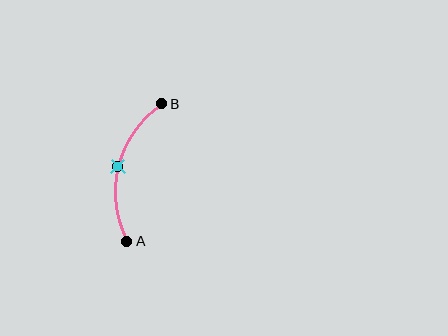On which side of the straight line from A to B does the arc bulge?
The arc bulges to the left of the straight line connecting A and B.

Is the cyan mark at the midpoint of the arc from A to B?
Yes. The cyan mark lies on the arc at equal arc-length from both A and B — it is the arc midpoint.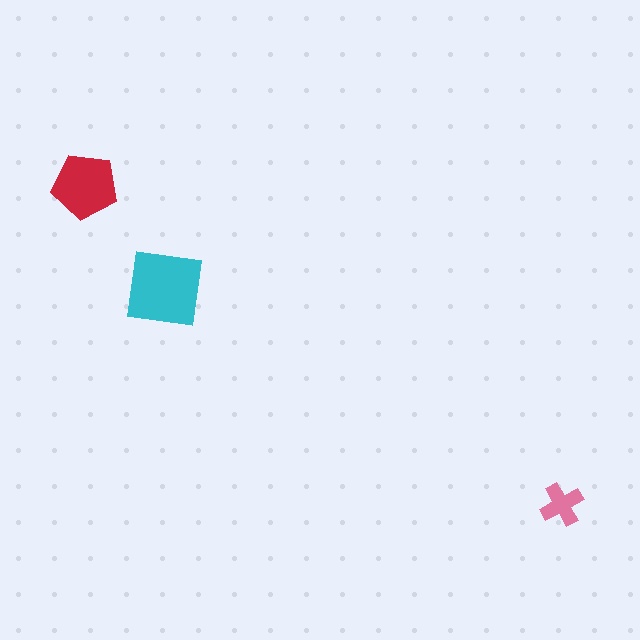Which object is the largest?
The cyan square.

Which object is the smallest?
The pink cross.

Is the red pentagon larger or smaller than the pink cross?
Larger.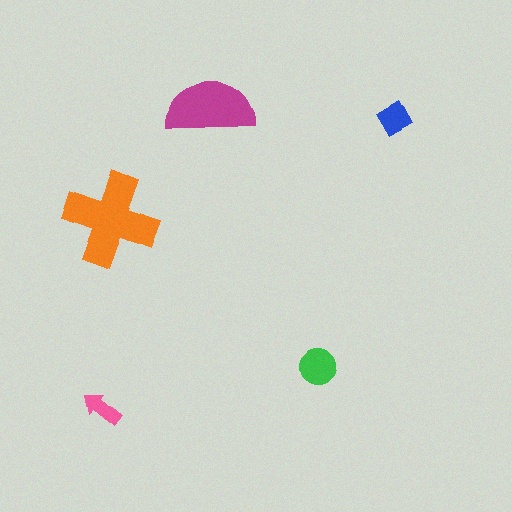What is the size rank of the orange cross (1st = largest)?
1st.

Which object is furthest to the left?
The pink arrow is leftmost.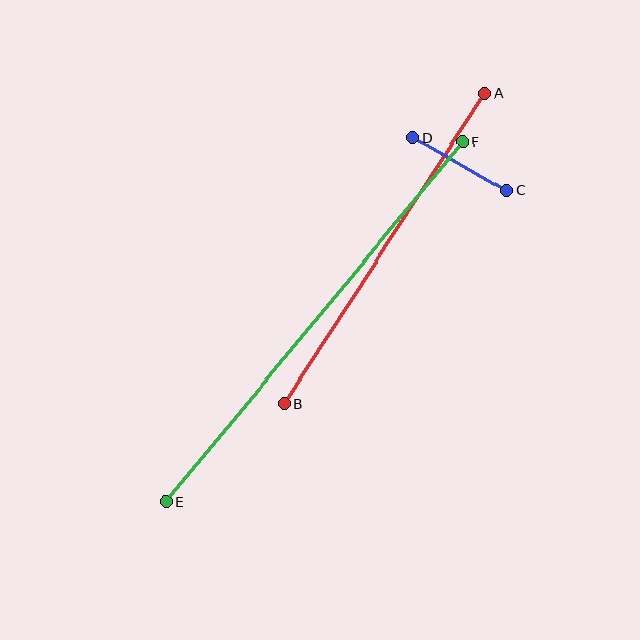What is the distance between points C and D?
The distance is approximately 107 pixels.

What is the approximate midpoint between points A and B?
The midpoint is at approximately (384, 249) pixels.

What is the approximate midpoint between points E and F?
The midpoint is at approximately (314, 322) pixels.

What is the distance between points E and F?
The distance is approximately 467 pixels.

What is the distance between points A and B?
The distance is approximately 370 pixels.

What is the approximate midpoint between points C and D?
The midpoint is at approximately (460, 164) pixels.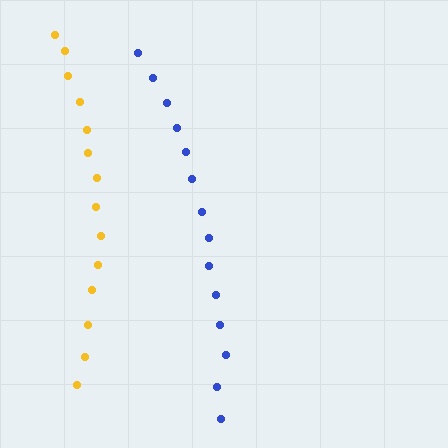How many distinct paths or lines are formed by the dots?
There are 2 distinct paths.